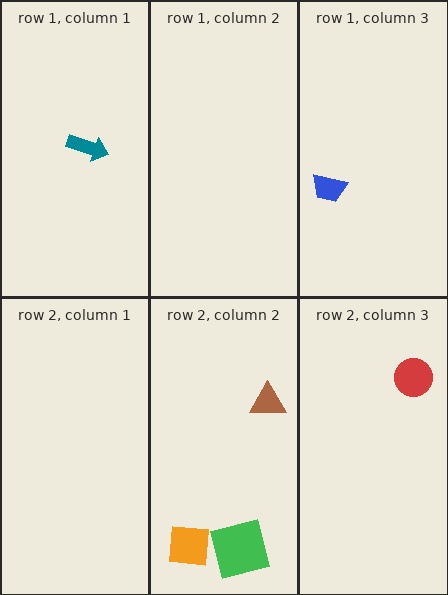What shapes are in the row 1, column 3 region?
The blue trapezoid.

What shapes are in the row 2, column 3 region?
The red circle.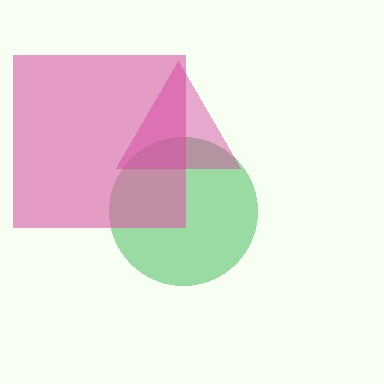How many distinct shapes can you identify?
There are 3 distinct shapes: a green circle, a pink square, a magenta triangle.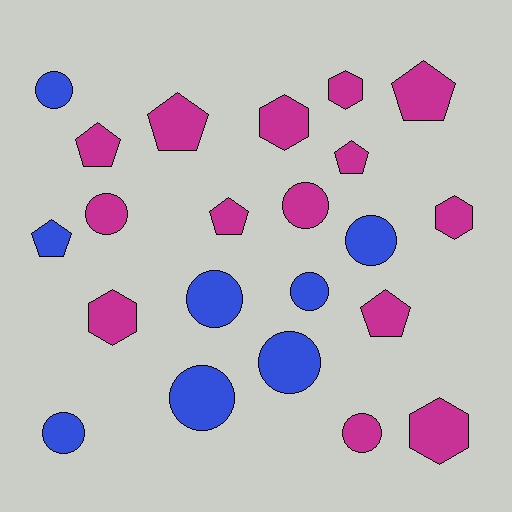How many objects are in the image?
There are 22 objects.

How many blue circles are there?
There are 7 blue circles.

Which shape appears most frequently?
Circle, with 10 objects.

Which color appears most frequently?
Magenta, with 14 objects.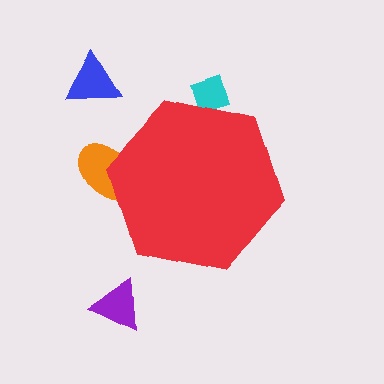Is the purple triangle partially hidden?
No, the purple triangle is fully visible.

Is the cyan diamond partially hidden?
Yes, the cyan diamond is partially hidden behind the red hexagon.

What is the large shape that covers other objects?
A red hexagon.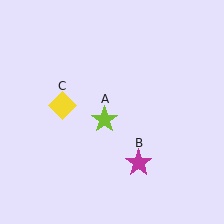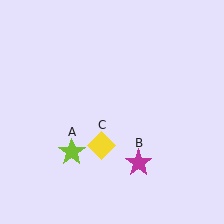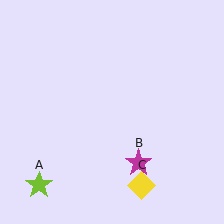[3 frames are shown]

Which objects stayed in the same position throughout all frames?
Magenta star (object B) remained stationary.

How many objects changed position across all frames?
2 objects changed position: lime star (object A), yellow diamond (object C).